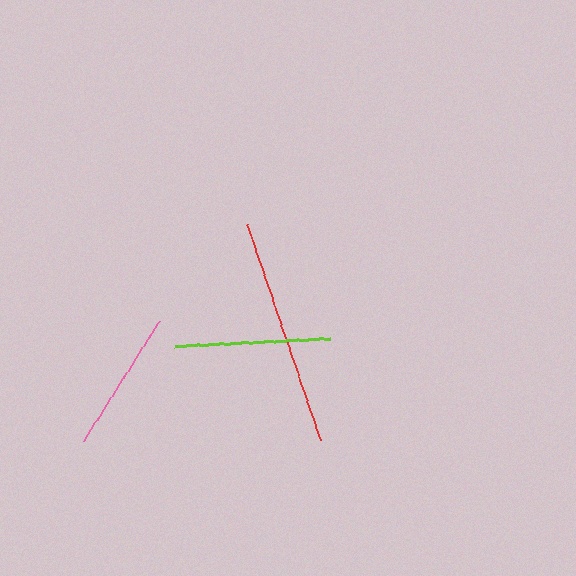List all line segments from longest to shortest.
From longest to shortest: red, lime, pink.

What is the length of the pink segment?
The pink segment is approximately 142 pixels long.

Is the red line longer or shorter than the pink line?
The red line is longer than the pink line.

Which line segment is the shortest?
The pink line is the shortest at approximately 142 pixels.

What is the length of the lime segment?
The lime segment is approximately 156 pixels long.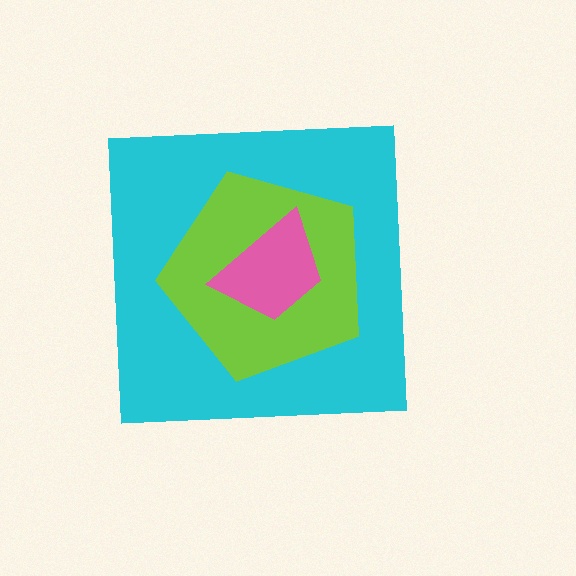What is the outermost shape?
The cyan square.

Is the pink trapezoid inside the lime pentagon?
Yes.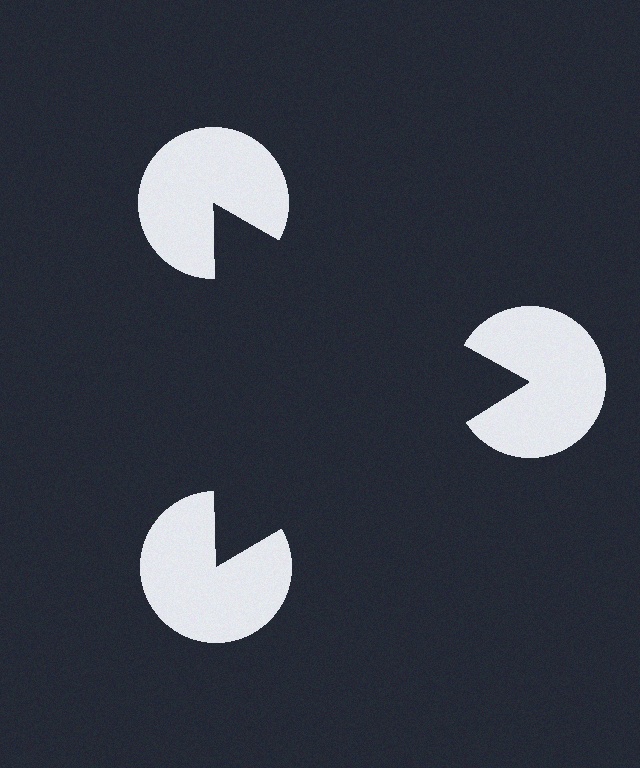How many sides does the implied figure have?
3 sides.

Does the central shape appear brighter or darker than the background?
It typically appears slightly darker than the background, even though no actual brightness change is drawn.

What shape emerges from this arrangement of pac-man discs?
An illusory triangle — its edges are inferred from the aligned wedge cuts in the pac-man discs, not physically drawn.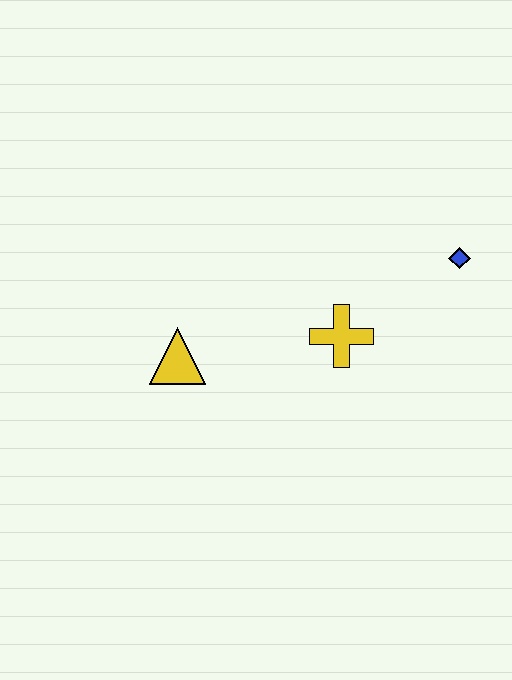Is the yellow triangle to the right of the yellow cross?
No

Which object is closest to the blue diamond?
The yellow cross is closest to the blue diamond.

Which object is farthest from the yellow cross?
The yellow triangle is farthest from the yellow cross.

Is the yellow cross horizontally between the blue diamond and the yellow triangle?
Yes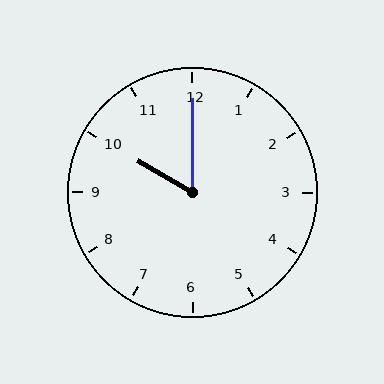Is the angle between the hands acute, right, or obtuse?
It is acute.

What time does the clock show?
10:00.